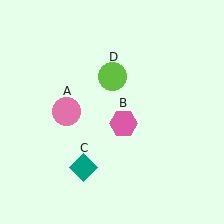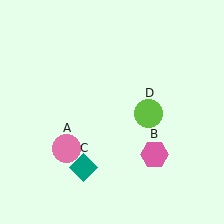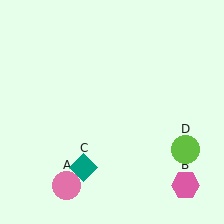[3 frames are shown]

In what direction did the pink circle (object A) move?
The pink circle (object A) moved down.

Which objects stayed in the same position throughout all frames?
Teal diamond (object C) remained stationary.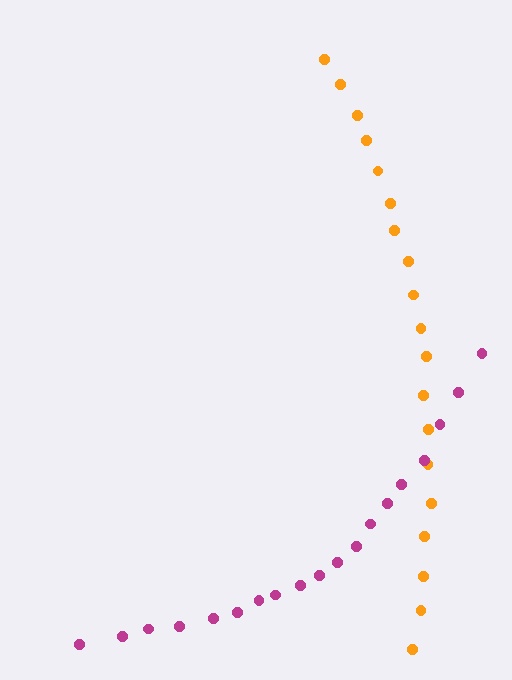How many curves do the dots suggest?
There are 2 distinct paths.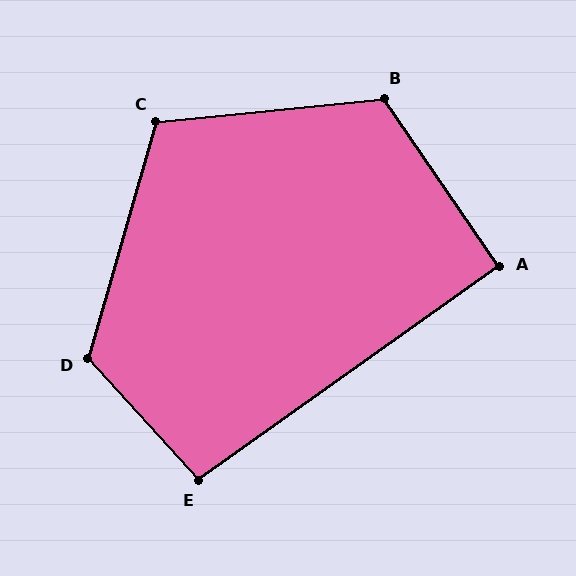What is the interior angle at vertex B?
Approximately 119 degrees (obtuse).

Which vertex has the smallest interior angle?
A, at approximately 91 degrees.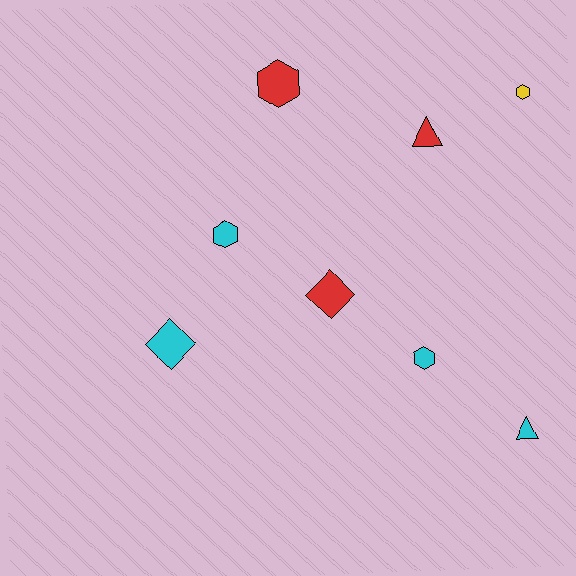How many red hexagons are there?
There is 1 red hexagon.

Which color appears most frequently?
Cyan, with 4 objects.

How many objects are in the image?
There are 8 objects.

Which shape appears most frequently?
Hexagon, with 4 objects.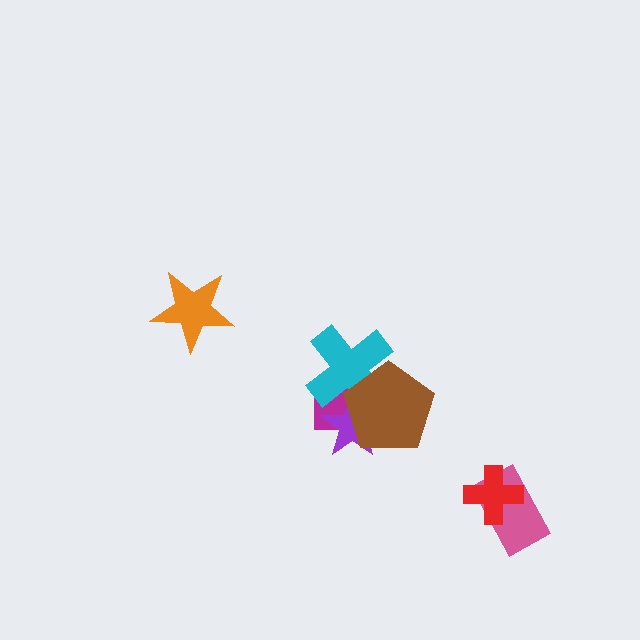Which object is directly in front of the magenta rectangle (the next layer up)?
The cyan cross is directly in front of the magenta rectangle.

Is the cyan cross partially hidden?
Yes, it is partially covered by another shape.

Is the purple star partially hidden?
Yes, it is partially covered by another shape.